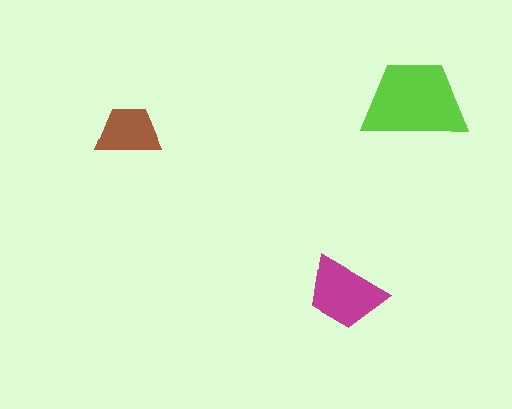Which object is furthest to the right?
The lime trapezoid is rightmost.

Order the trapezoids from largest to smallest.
the lime one, the magenta one, the brown one.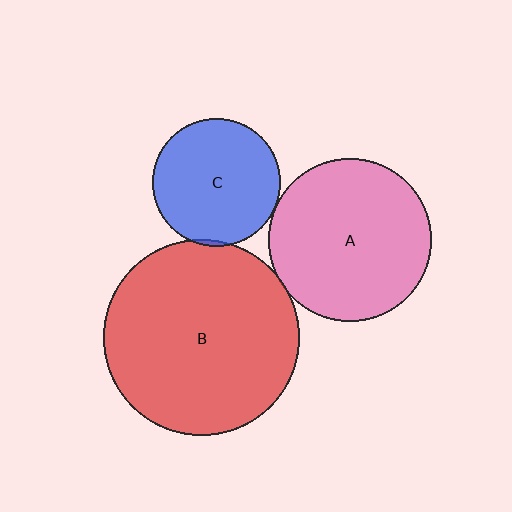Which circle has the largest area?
Circle B (red).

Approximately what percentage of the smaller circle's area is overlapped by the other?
Approximately 5%.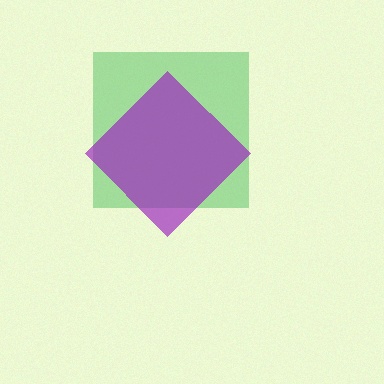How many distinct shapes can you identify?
There are 2 distinct shapes: a green square, a purple diamond.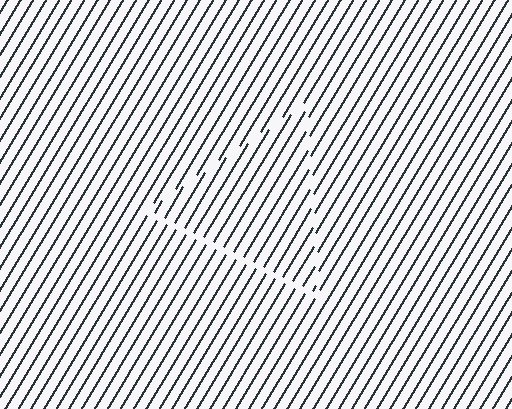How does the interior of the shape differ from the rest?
The interior of the shape contains the same grating, shifted by half a period — the contour is defined by the phase discontinuity where line-ends from the inner and outer gratings abut.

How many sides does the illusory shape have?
3 sides — the line-ends trace a triangle.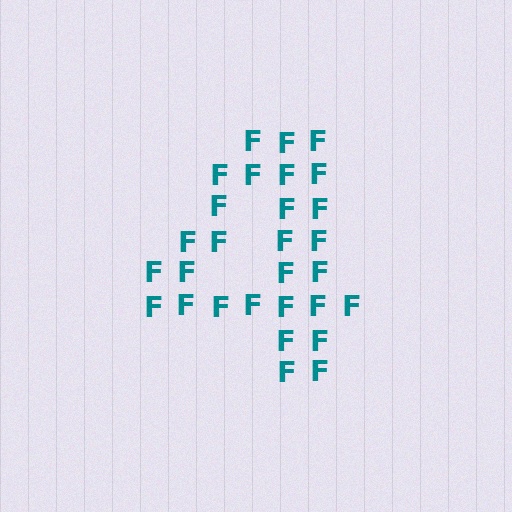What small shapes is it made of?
It is made of small letter F's.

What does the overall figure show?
The overall figure shows the digit 4.